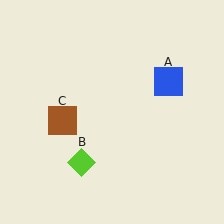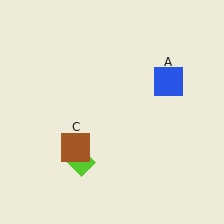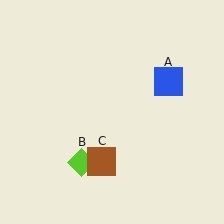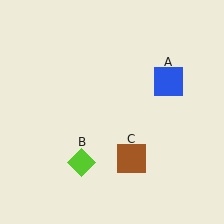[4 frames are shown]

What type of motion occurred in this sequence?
The brown square (object C) rotated counterclockwise around the center of the scene.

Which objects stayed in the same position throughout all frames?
Blue square (object A) and lime diamond (object B) remained stationary.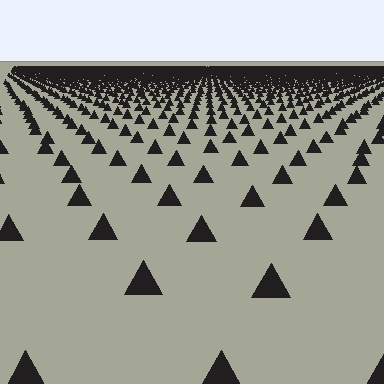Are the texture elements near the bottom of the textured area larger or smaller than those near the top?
Larger. Near the bottom, elements are closer to the viewer and appear at a bigger on-screen size.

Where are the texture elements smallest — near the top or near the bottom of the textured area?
Near the top.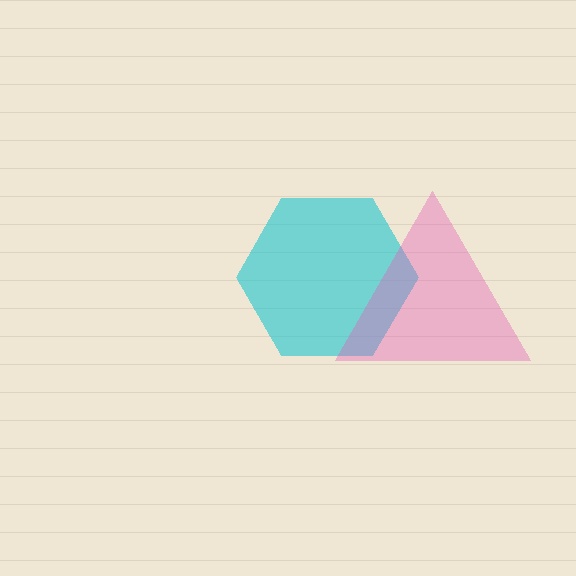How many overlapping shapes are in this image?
There are 2 overlapping shapes in the image.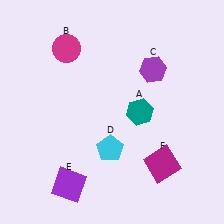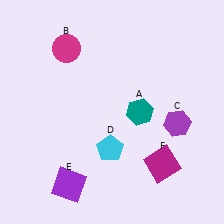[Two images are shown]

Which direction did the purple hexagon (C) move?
The purple hexagon (C) moved down.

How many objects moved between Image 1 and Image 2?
1 object moved between the two images.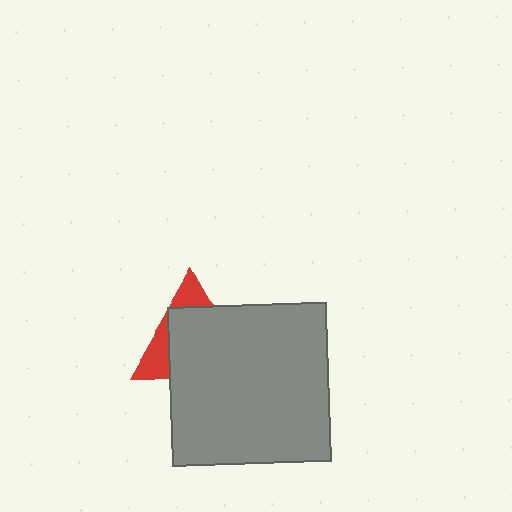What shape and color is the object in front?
The object in front is a gray square.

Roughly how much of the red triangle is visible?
A small part of it is visible (roughly 32%).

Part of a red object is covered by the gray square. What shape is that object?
It is a triangle.